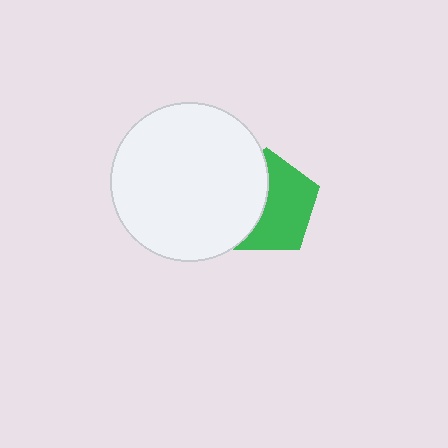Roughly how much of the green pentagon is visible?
About half of it is visible (roughly 57%).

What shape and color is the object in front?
The object in front is a white circle.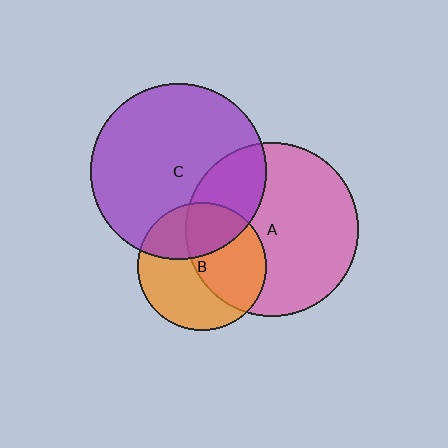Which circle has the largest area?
Circle C (purple).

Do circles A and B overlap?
Yes.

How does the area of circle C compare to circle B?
Approximately 1.9 times.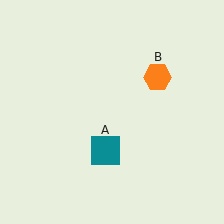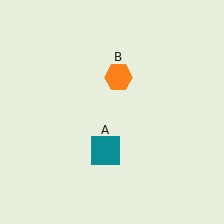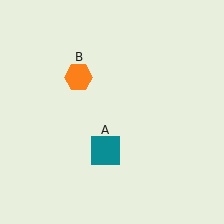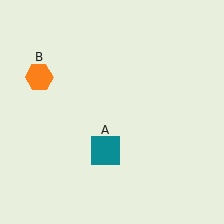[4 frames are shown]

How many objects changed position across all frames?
1 object changed position: orange hexagon (object B).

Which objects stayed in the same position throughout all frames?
Teal square (object A) remained stationary.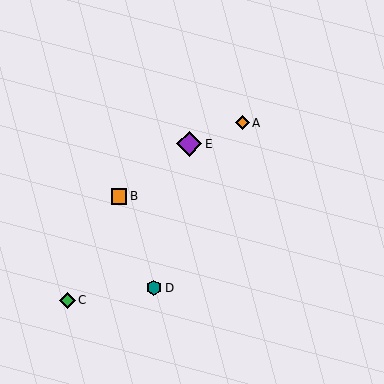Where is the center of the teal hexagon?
The center of the teal hexagon is at (154, 288).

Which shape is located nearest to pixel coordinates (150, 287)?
The teal hexagon (labeled D) at (154, 288) is nearest to that location.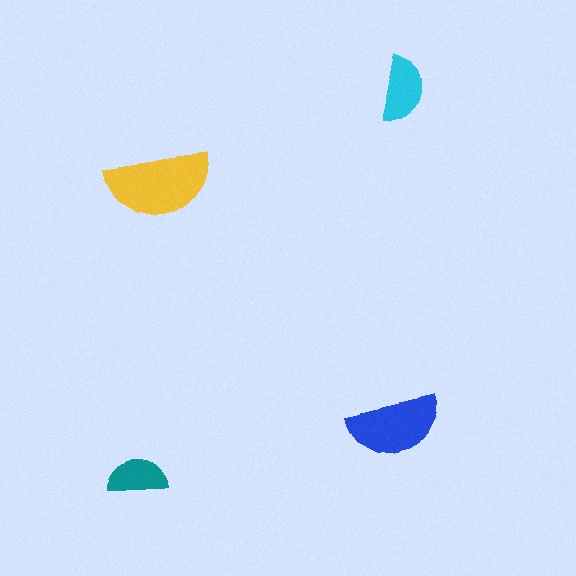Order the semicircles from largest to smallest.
the yellow one, the blue one, the cyan one, the teal one.